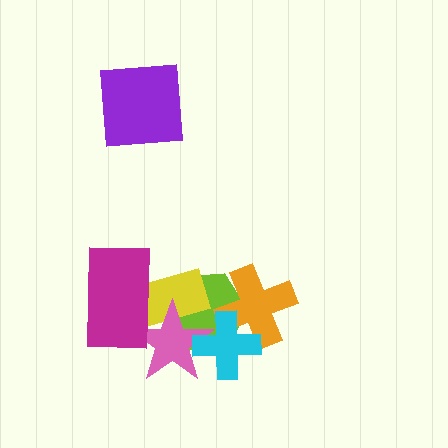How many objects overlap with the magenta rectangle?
2 objects overlap with the magenta rectangle.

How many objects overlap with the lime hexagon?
4 objects overlap with the lime hexagon.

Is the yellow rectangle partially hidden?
Yes, it is partially covered by another shape.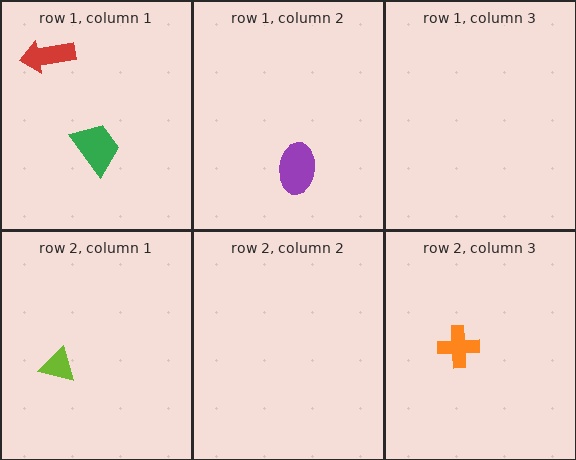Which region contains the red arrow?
The row 1, column 1 region.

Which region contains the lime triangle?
The row 2, column 1 region.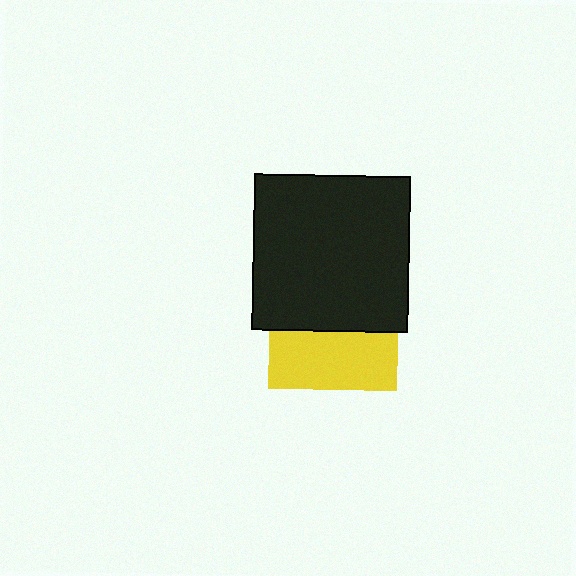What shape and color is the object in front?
The object in front is a black square.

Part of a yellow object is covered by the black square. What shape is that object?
It is a square.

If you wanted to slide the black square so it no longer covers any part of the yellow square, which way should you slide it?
Slide it up — that is the most direct way to separate the two shapes.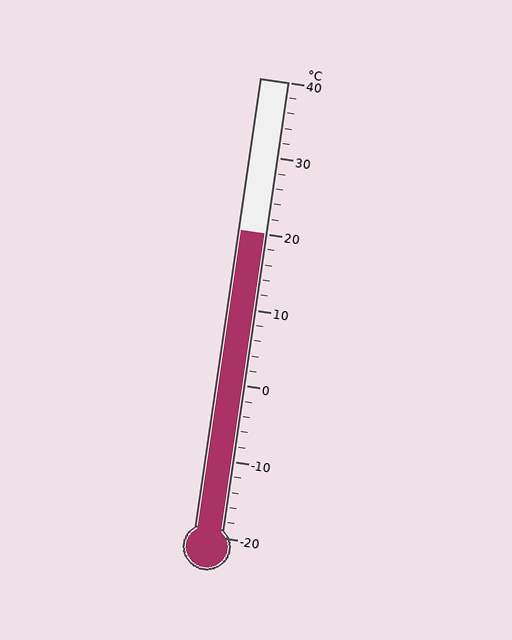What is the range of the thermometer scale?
The thermometer scale ranges from -20°C to 40°C.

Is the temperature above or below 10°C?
The temperature is above 10°C.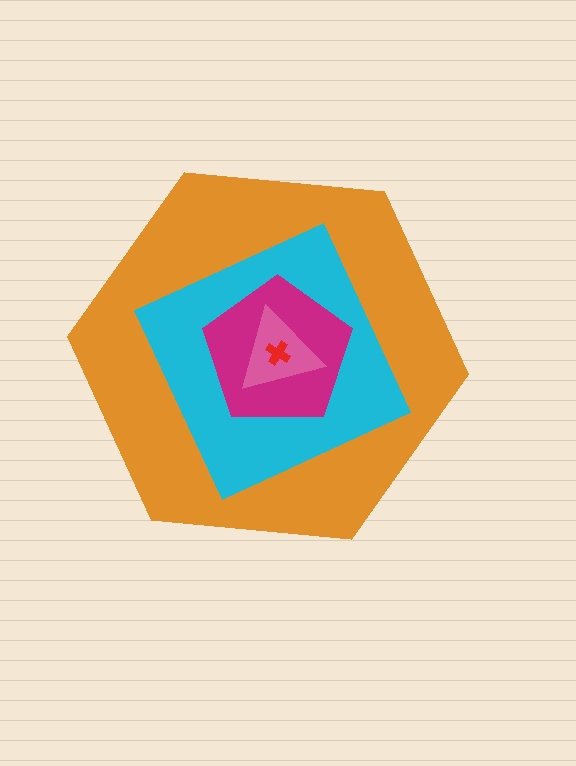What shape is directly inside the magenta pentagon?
The pink triangle.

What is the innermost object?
The red cross.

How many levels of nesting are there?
5.